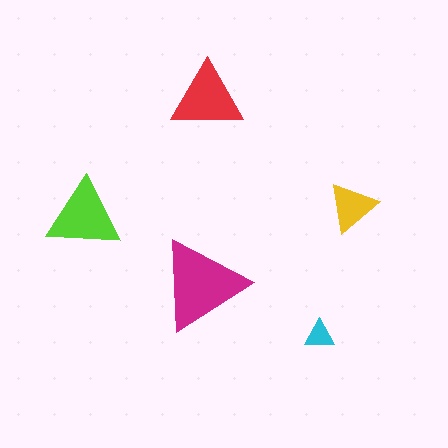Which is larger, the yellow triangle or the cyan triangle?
The yellow one.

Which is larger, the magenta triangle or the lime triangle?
The magenta one.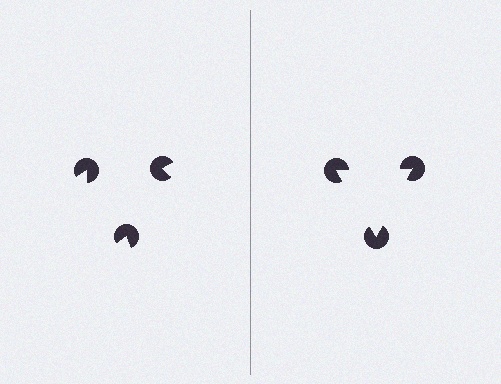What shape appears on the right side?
An illusory triangle.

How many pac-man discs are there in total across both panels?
6 — 3 on each side.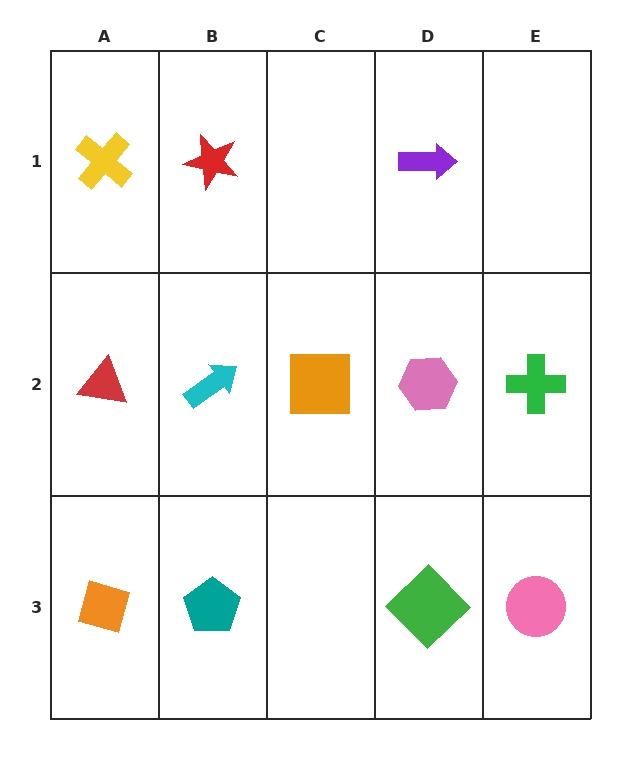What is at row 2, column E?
A green cross.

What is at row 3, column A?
An orange diamond.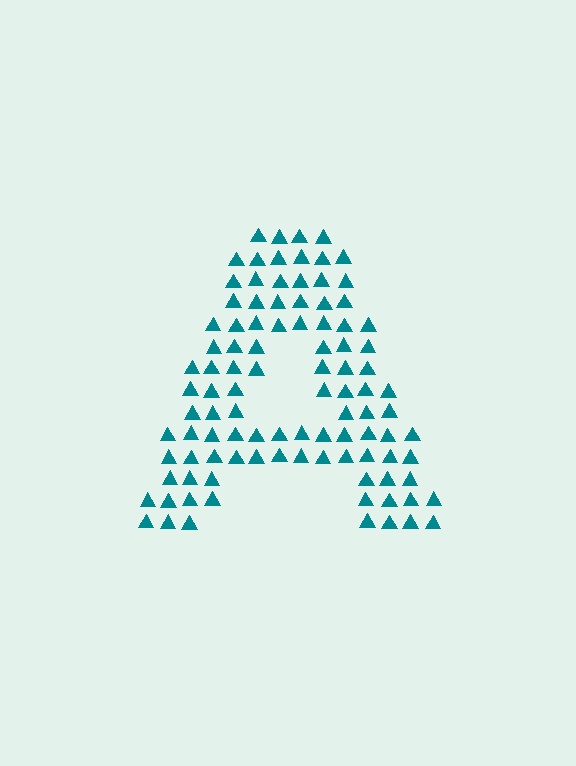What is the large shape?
The large shape is the letter A.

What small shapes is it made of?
It is made of small triangles.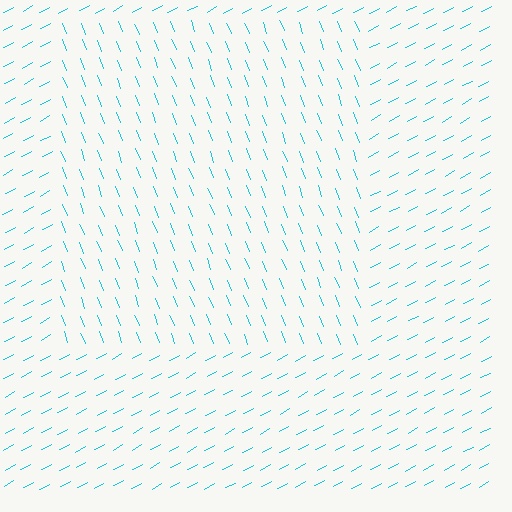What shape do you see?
I see a rectangle.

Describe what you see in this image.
The image is filled with small cyan line segments. A rectangle region in the image has lines oriented differently from the surrounding lines, creating a visible texture boundary.